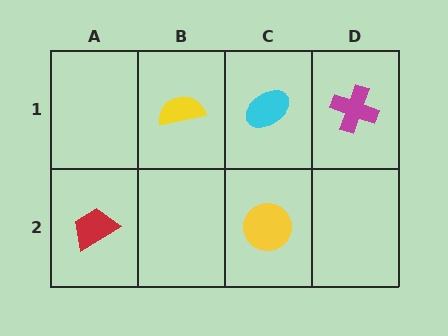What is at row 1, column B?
A yellow semicircle.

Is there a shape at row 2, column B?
No, that cell is empty.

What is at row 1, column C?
A cyan ellipse.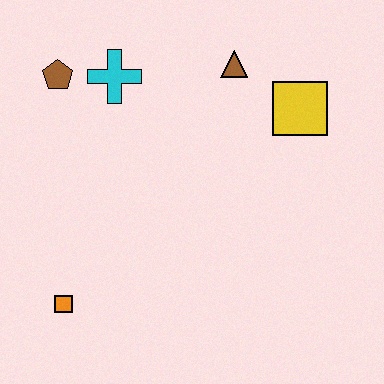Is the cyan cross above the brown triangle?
No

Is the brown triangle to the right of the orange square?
Yes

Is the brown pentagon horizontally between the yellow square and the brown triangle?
No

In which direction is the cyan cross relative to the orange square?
The cyan cross is above the orange square.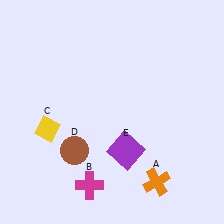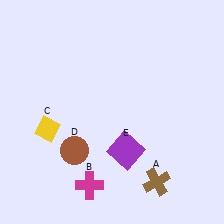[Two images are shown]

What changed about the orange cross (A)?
In Image 1, A is orange. In Image 2, it changed to brown.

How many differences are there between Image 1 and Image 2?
There is 1 difference between the two images.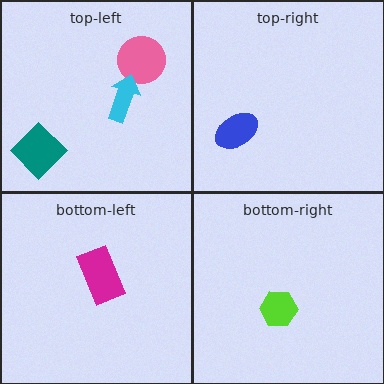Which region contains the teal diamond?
The top-left region.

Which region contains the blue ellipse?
The top-right region.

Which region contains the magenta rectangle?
The bottom-left region.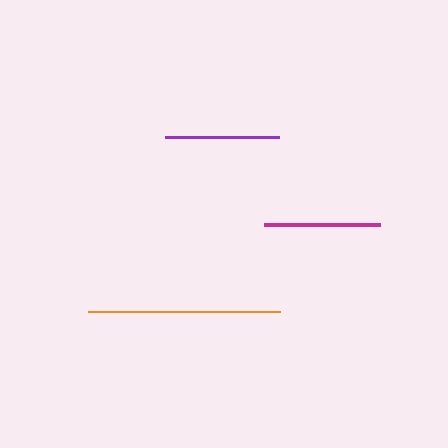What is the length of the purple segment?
The purple segment is approximately 114 pixels long.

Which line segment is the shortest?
The purple line is the shortest at approximately 114 pixels.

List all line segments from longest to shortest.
From longest to shortest: orange, magenta, purple.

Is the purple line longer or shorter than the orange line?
The orange line is longer than the purple line.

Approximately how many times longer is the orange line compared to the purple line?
The orange line is approximately 1.7 times the length of the purple line.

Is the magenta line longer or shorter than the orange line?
The orange line is longer than the magenta line.